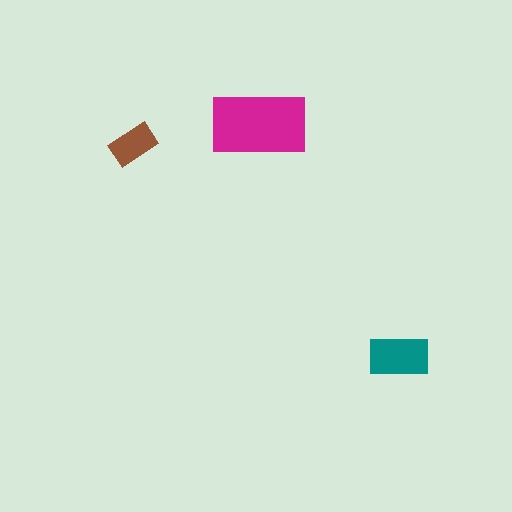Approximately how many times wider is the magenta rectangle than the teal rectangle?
About 1.5 times wider.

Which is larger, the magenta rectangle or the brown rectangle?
The magenta one.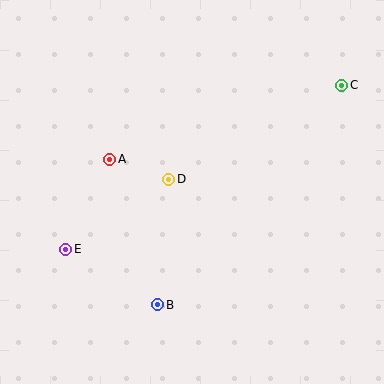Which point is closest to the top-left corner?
Point A is closest to the top-left corner.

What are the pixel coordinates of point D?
Point D is at (169, 179).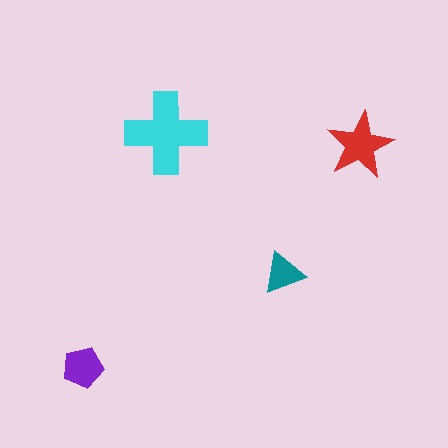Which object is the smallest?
The teal triangle.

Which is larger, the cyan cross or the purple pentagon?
The cyan cross.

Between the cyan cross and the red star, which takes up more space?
The cyan cross.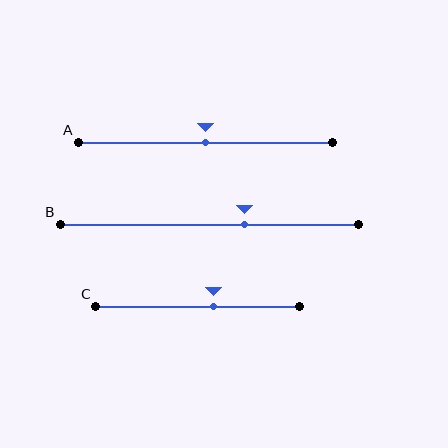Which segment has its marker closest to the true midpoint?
Segment A has its marker closest to the true midpoint.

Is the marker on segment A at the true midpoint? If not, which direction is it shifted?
Yes, the marker on segment A is at the true midpoint.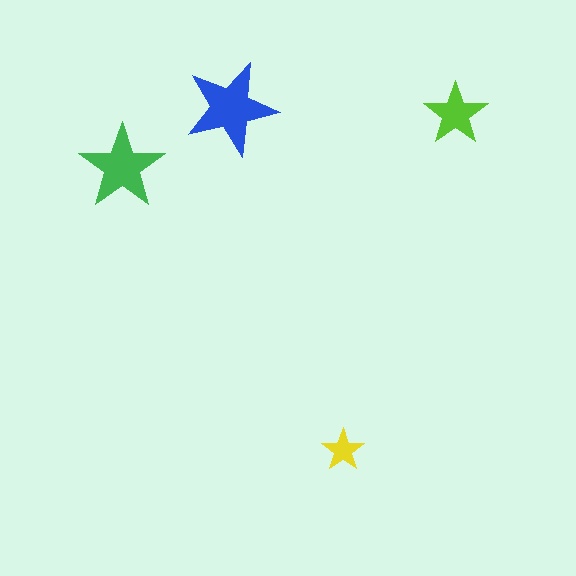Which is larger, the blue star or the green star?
The blue one.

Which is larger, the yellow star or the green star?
The green one.